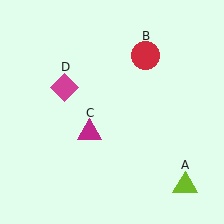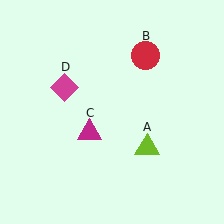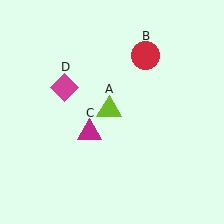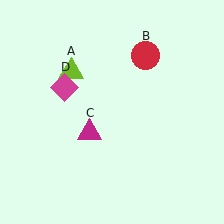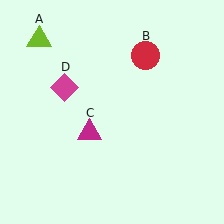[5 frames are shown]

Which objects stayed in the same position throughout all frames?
Red circle (object B) and magenta triangle (object C) and magenta diamond (object D) remained stationary.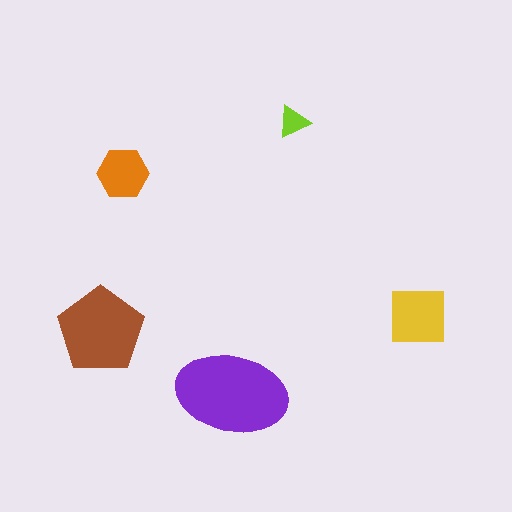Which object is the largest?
The purple ellipse.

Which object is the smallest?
The lime triangle.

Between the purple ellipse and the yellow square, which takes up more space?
The purple ellipse.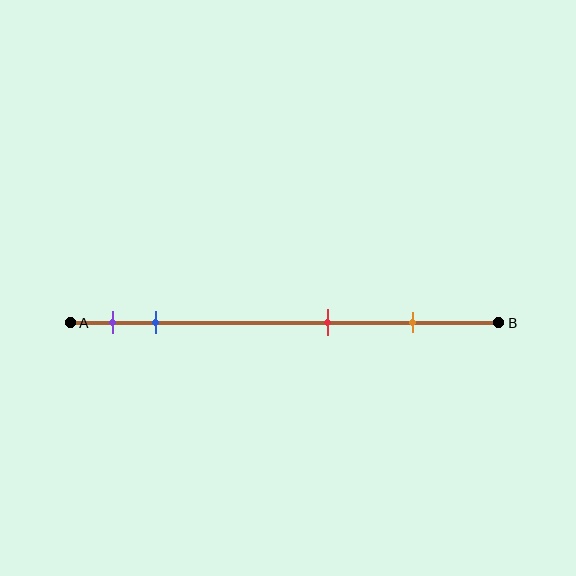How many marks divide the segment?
There are 4 marks dividing the segment.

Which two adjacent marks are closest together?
The purple and blue marks are the closest adjacent pair.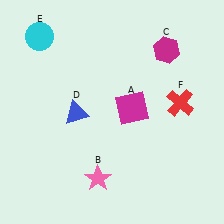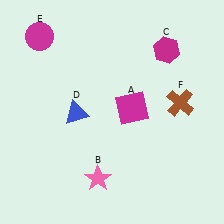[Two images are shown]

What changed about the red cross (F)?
In Image 1, F is red. In Image 2, it changed to brown.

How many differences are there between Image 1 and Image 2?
There are 2 differences between the two images.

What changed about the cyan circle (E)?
In Image 1, E is cyan. In Image 2, it changed to magenta.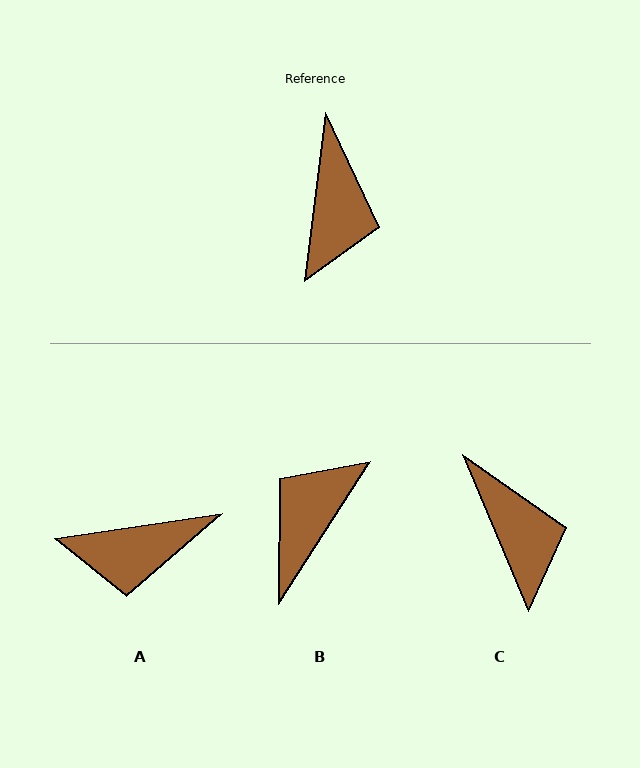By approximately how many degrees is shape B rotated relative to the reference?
Approximately 154 degrees counter-clockwise.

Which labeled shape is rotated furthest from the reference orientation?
B, about 154 degrees away.